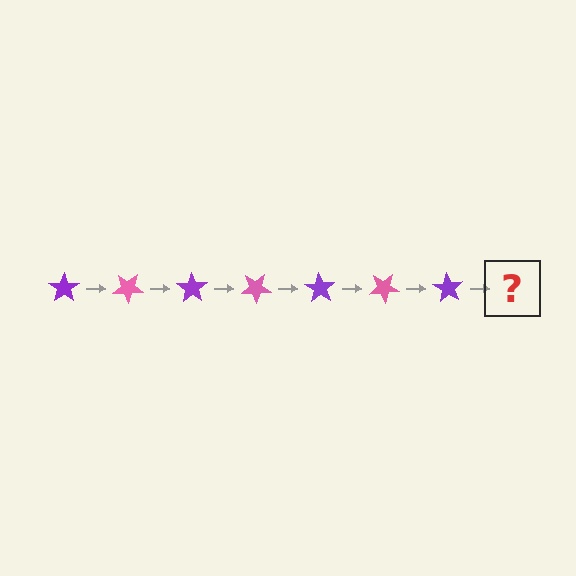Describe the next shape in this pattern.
It should be a pink star, rotated 245 degrees from the start.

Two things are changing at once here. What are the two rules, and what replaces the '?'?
The two rules are that it rotates 35 degrees each step and the color cycles through purple and pink. The '?' should be a pink star, rotated 245 degrees from the start.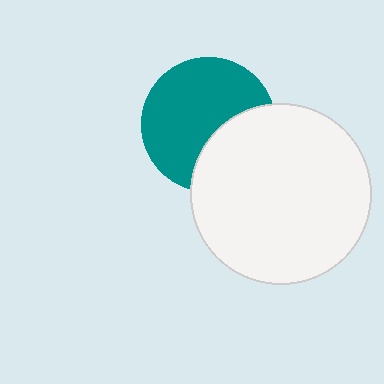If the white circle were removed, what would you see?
You would see the complete teal circle.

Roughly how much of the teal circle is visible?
Most of it is visible (roughly 66%).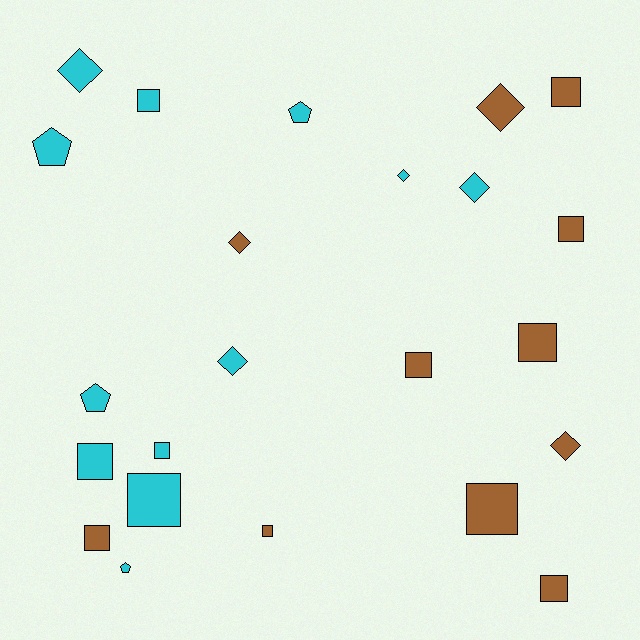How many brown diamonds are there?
There are 3 brown diamonds.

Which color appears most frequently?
Cyan, with 12 objects.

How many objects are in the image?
There are 23 objects.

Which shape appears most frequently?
Square, with 12 objects.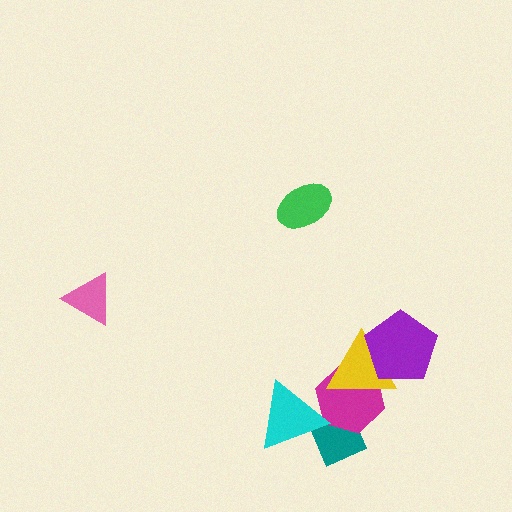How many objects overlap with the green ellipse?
0 objects overlap with the green ellipse.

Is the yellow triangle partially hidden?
Yes, it is partially covered by another shape.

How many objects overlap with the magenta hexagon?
3 objects overlap with the magenta hexagon.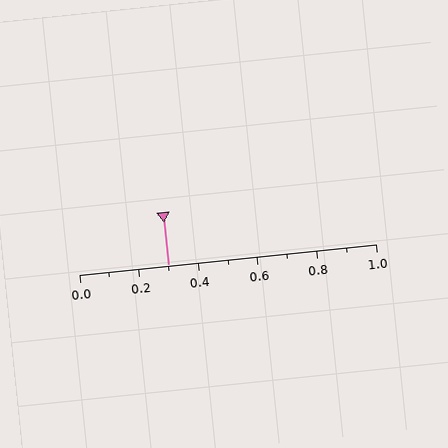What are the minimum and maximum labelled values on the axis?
The axis runs from 0.0 to 1.0.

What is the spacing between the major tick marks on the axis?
The major ticks are spaced 0.2 apart.